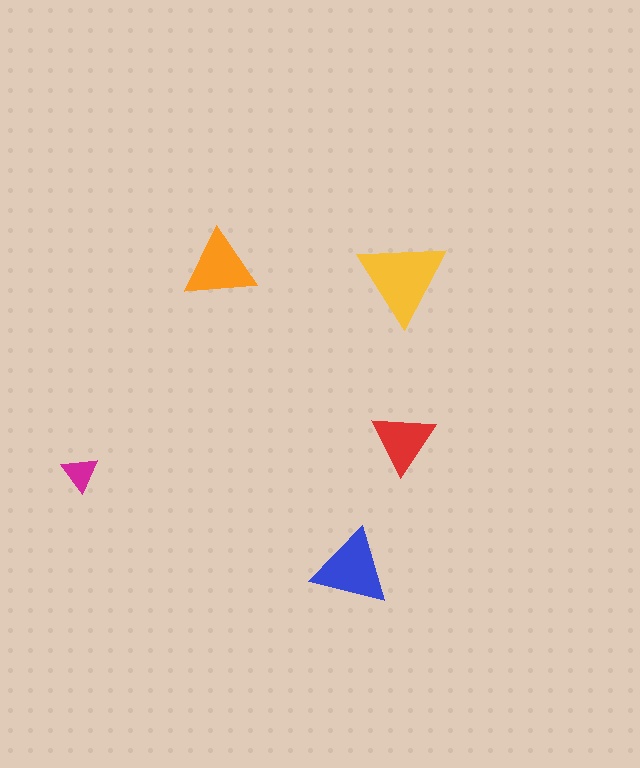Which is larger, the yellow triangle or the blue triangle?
The yellow one.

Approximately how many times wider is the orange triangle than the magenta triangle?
About 2 times wider.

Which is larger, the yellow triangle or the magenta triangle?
The yellow one.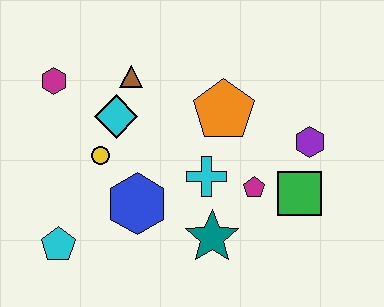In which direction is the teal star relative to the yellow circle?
The teal star is to the right of the yellow circle.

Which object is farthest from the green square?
The magenta hexagon is farthest from the green square.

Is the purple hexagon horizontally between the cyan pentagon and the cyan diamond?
No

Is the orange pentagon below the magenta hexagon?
Yes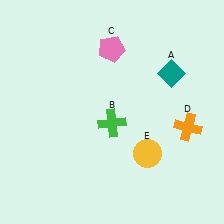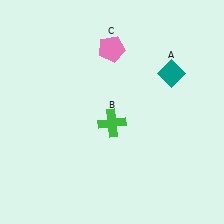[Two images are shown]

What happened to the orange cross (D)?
The orange cross (D) was removed in Image 2. It was in the bottom-right area of Image 1.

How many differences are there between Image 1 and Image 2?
There are 2 differences between the two images.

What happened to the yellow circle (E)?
The yellow circle (E) was removed in Image 2. It was in the bottom-right area of Image 1.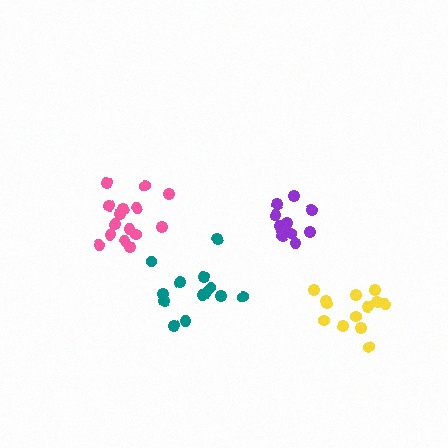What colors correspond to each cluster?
The clusters are colored: purple, teal, pink, yellow.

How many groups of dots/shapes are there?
There are 4 groups.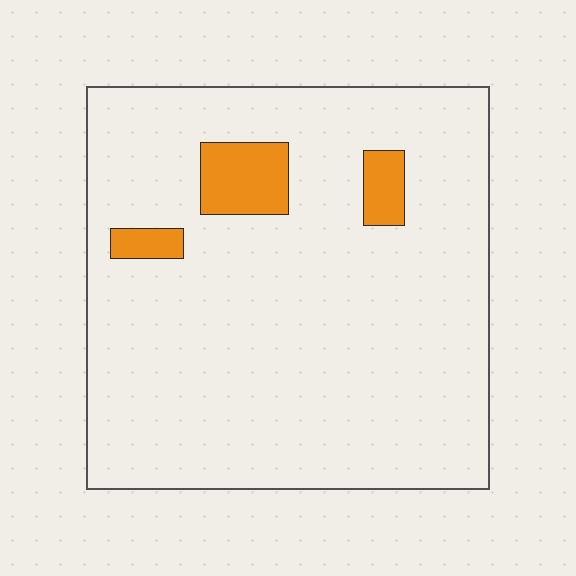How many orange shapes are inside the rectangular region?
3.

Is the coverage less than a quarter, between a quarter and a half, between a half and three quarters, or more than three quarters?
Less than a quarter.